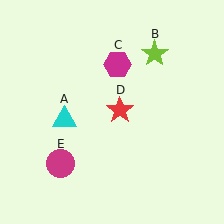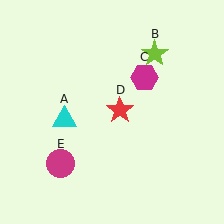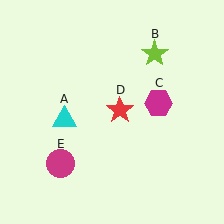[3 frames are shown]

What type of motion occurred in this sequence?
The magenta hexagon (object C) rotated clockwise around the center of the scene.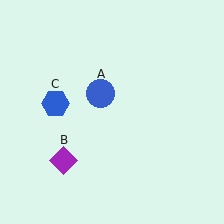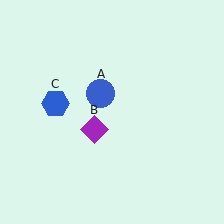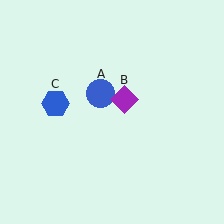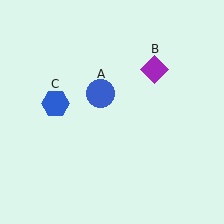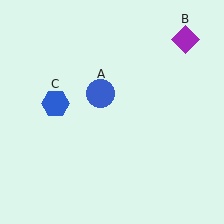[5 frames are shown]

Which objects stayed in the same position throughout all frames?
Blue circle (object A) and blue hexagon (object C) remained stationary.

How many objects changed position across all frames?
1 object changed position: purple diamond (object B).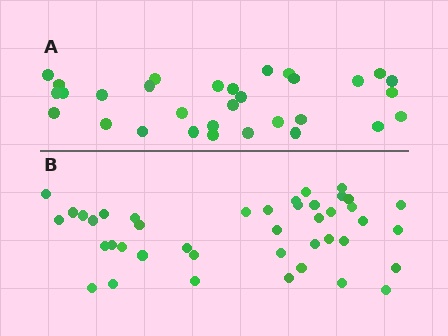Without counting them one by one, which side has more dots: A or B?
Region B (the bottom region) has more dots.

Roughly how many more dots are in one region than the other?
Region B has roughly 12 or so more dots than region A.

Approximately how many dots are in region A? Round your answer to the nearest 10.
About 30 dots. (The exact count is 31, which rounds to 30.)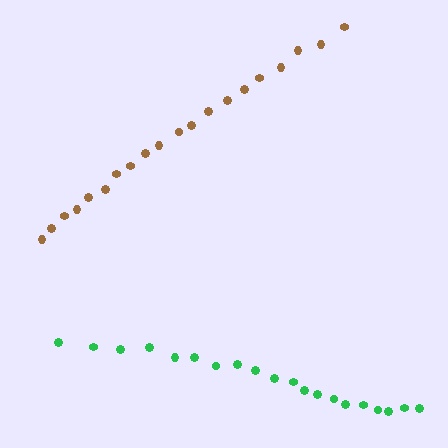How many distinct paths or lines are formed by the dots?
There are 2 distinct paths.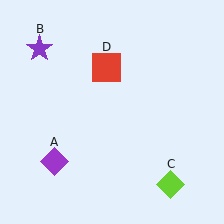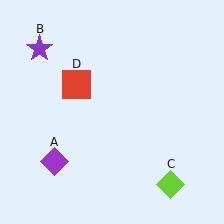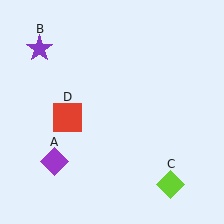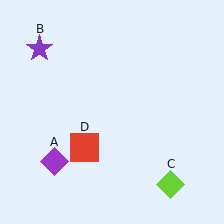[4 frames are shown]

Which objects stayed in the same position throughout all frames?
Purple diamond (object A) and purple star (object B) and lime diamond (object C) remained stationary.